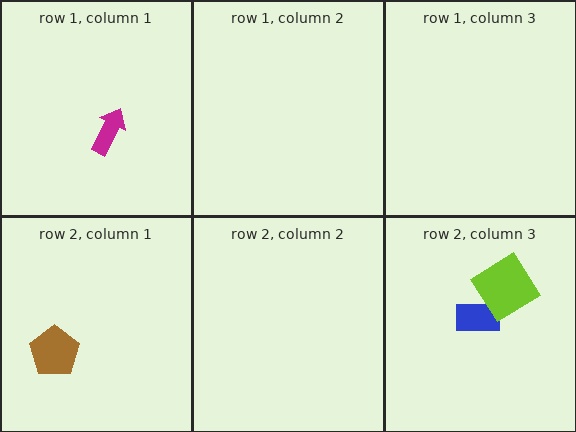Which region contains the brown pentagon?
The row 2, column 1 region.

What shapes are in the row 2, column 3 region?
The blue rectangle, the lime diamond.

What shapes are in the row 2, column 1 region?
The brown pentagon.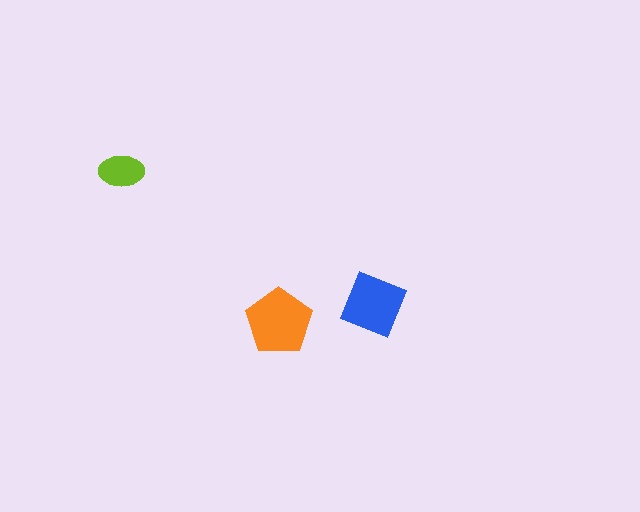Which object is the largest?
The orange pentagon.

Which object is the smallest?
The lime ellipse.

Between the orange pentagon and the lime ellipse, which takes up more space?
The orange pentagon.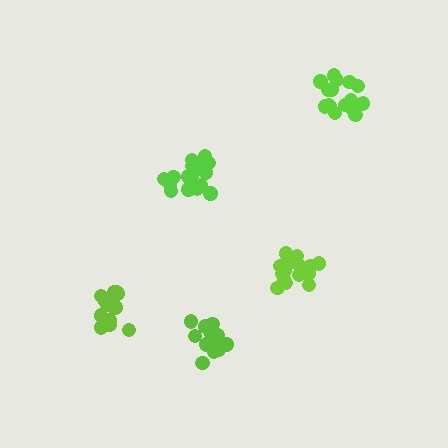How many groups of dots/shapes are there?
There are 5 groups.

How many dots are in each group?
Group 1: 18 dots, Group 2: 18 dots, Group 3: 15 dots, Group 4: 18 dots, Group 5: 12 dots (81 total).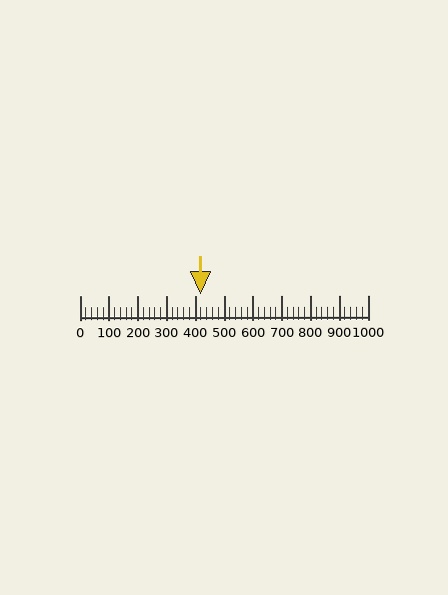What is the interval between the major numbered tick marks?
The major tick marks are spaced 100 units apart.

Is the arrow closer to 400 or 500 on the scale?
The arrow is closer to 400.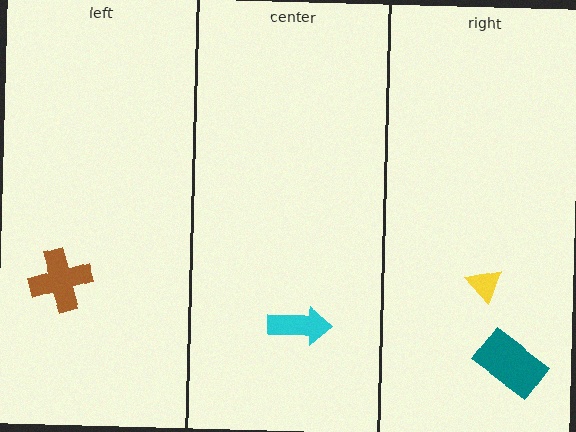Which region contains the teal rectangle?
The right region.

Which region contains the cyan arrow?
The center region.